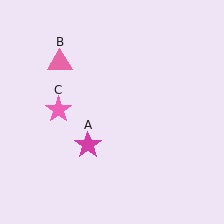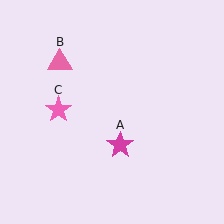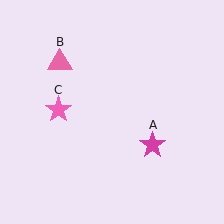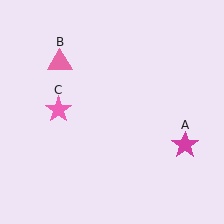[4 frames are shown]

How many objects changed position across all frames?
1 object changed position: magenta star (object A).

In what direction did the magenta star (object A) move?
The magenta star (object A) moved right.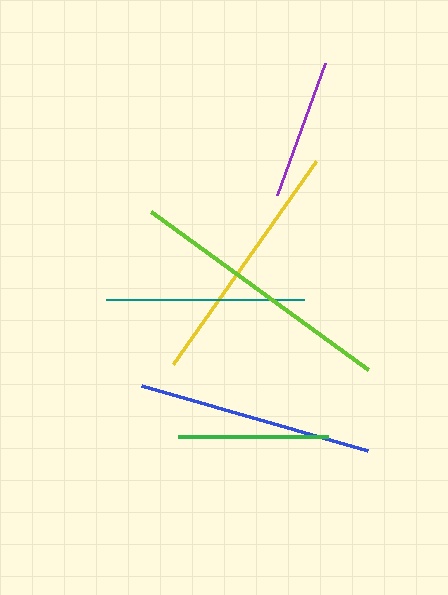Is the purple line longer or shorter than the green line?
The green line is longer than the purple line.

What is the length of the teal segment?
The teal segment is approximately 197 pixels long.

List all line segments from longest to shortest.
From longest to shortest: lime, yellow, blue, teal, green, purple.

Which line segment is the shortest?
The purple line is the shortest at approximately 141 pixels.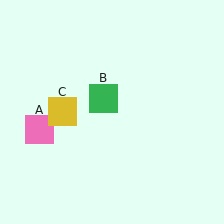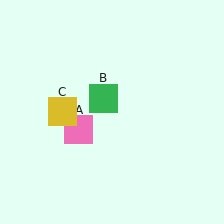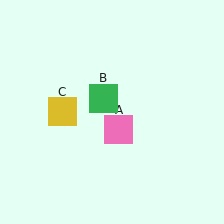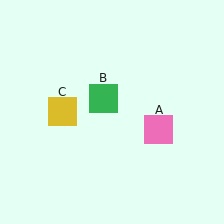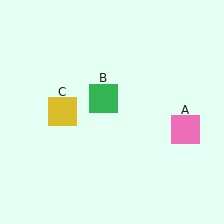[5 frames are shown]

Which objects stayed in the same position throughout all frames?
Green square (object B) and yellow square (object C) remained stationary.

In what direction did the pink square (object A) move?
The pink square (object A) moved right.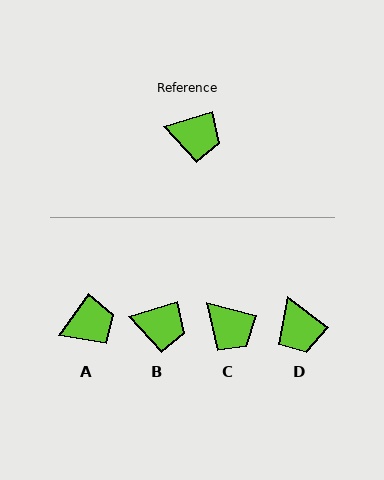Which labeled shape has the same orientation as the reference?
B.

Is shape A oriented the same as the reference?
No, it is off by about 37 degrees.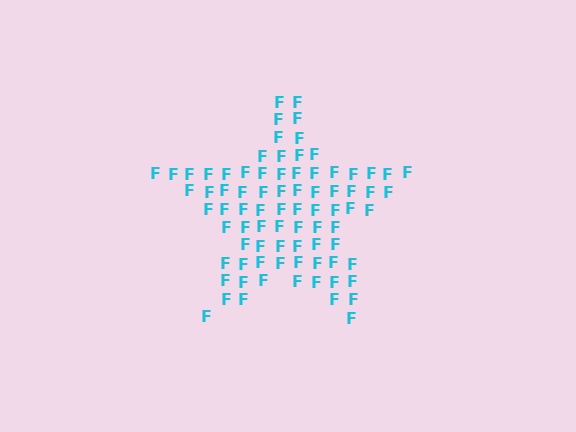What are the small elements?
The small elements are letter F's.